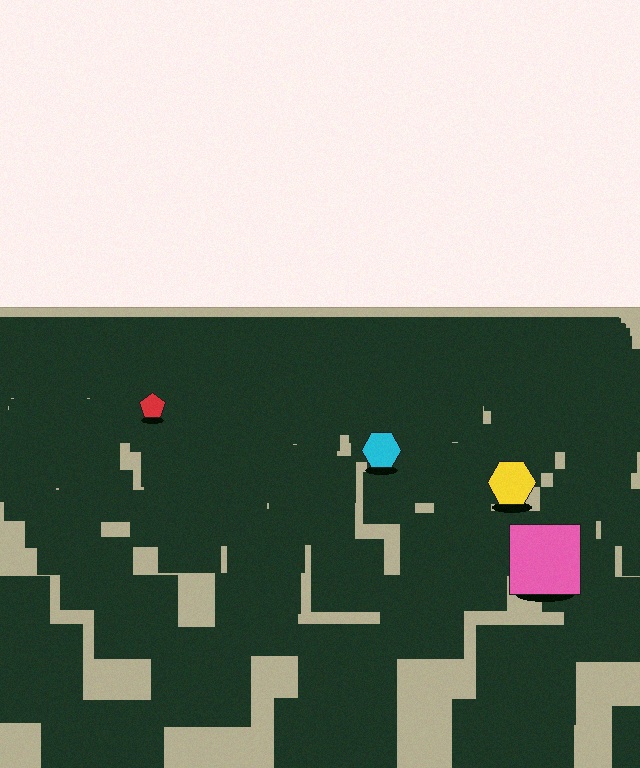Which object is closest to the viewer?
The pink square is closest. The texture marks near it are larger and more spread out.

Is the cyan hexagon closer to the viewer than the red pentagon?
Yes. The cyan hexagon is closer — you can tell from the texture gradient: the ground texture is coarser near it.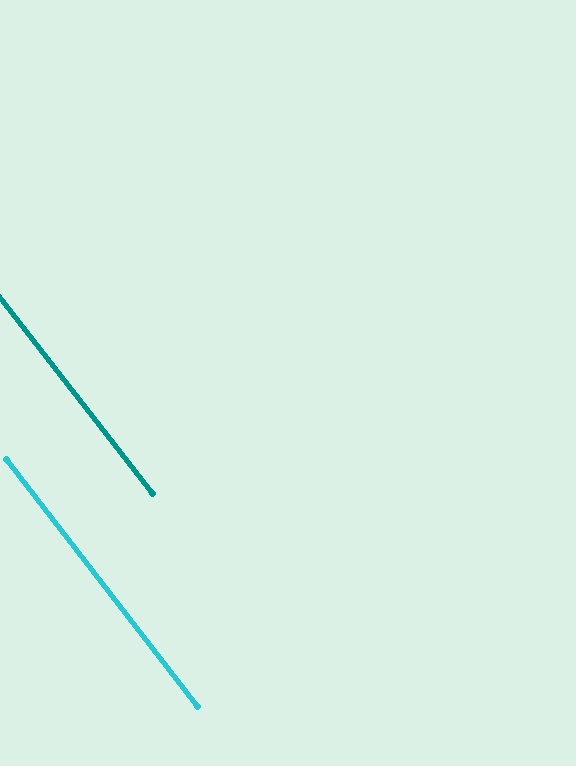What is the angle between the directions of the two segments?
Approximately 0 degrees.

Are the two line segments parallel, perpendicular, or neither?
Parallel — their directions differ by only 0.5°.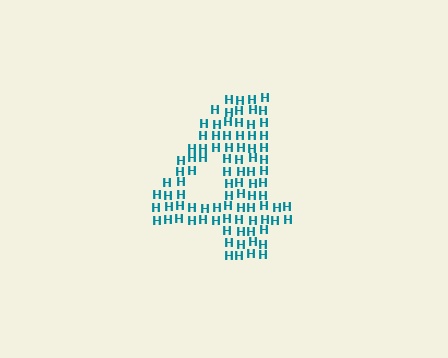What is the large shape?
The large shape is the digit 4.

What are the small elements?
The small elements are letter H's.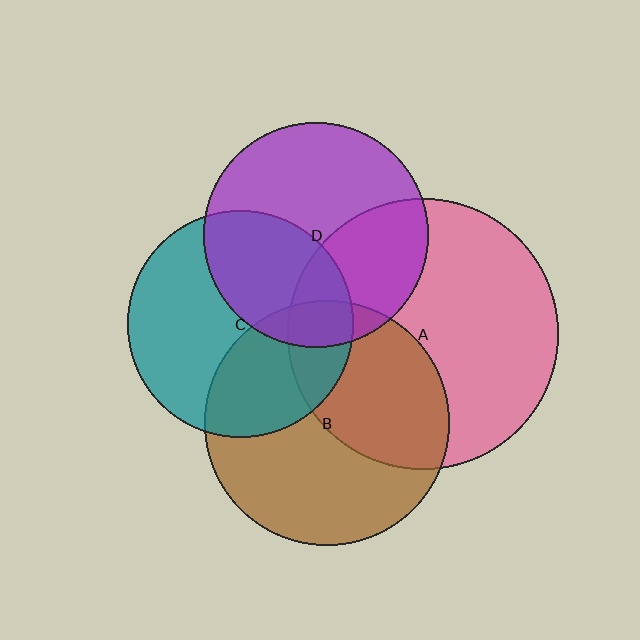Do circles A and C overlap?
Yes.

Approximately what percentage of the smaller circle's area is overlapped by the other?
Approximately 20%.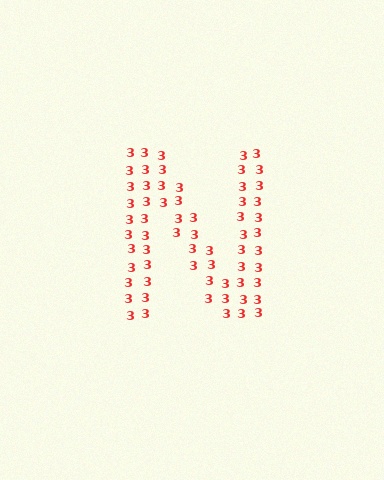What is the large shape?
The large shape is the letter N.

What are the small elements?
The small elements are digit 3's.